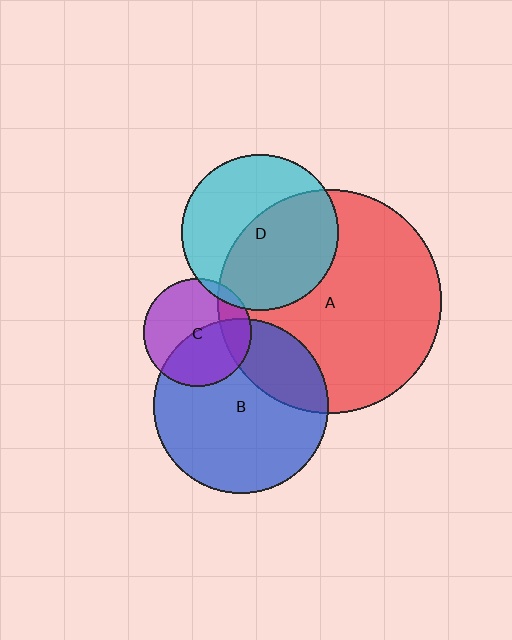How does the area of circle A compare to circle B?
Approximately 1.6 times.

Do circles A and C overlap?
Yes.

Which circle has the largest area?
Circle A (red).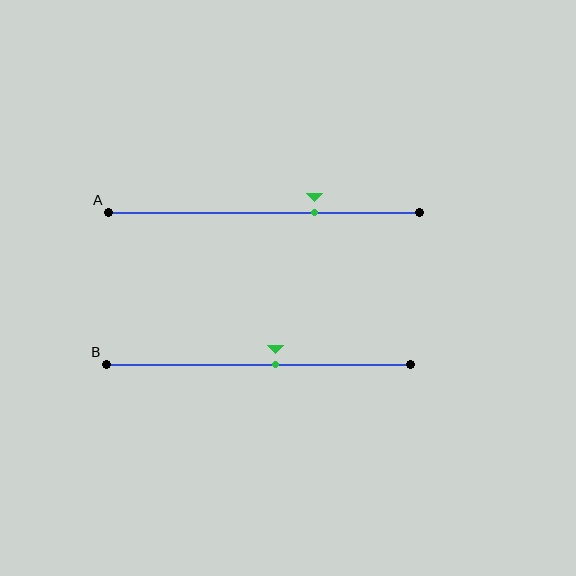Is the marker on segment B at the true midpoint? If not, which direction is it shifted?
No, the marker on segment B is shifted to the right by about 6% of the segment length.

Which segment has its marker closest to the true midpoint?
Segment B has its marker closest to the true midpoint.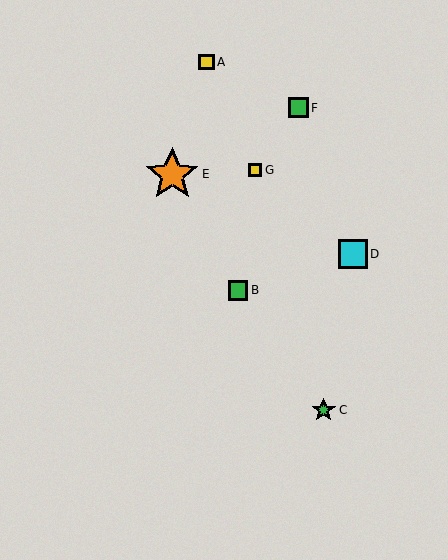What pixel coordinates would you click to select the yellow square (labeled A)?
Click at (206, 62) to select the yellow square A.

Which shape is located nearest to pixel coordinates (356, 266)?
The cyan square (labeled D) at (353, 254) is nearest to that location.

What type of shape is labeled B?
Shape B is a green square.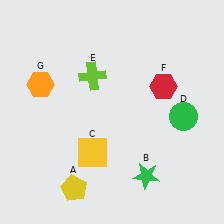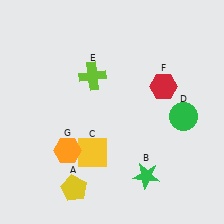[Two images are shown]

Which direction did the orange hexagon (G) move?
The orange hexagon (G) moved down.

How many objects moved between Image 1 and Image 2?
1 object moved between the two images.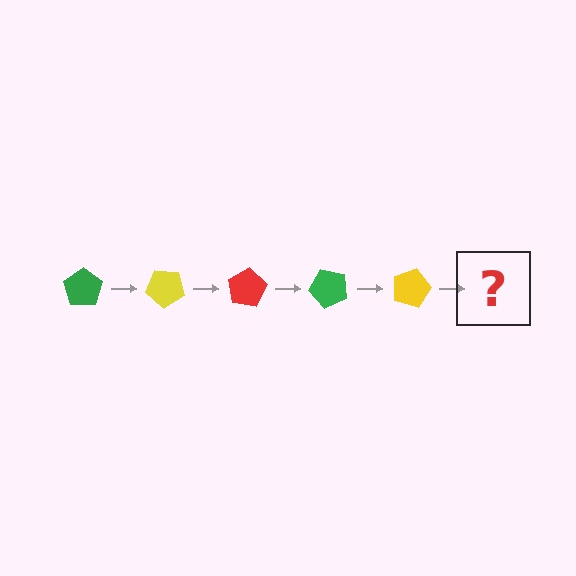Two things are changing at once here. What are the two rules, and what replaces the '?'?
The two rules are that it rotates 40 degrees each step and the color cycles through green, yellow, and red. The '?' should be a red pentagon, rotated 200 degrees from the start.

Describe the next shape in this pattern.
It should be a red pentagon, rotated 200 degrees from the start.